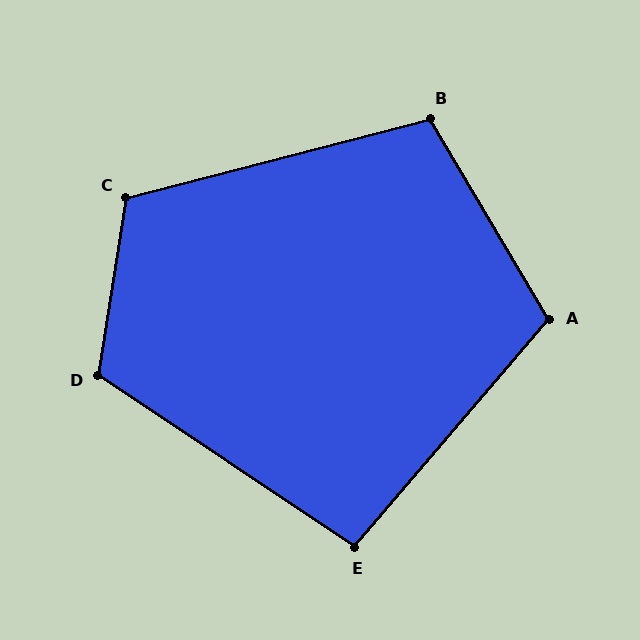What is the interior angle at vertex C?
Approximately 114 degrees (obtuse).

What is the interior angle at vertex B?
Approximately 106 degrees (obtuse).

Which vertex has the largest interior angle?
D, at approximately 115 degrees.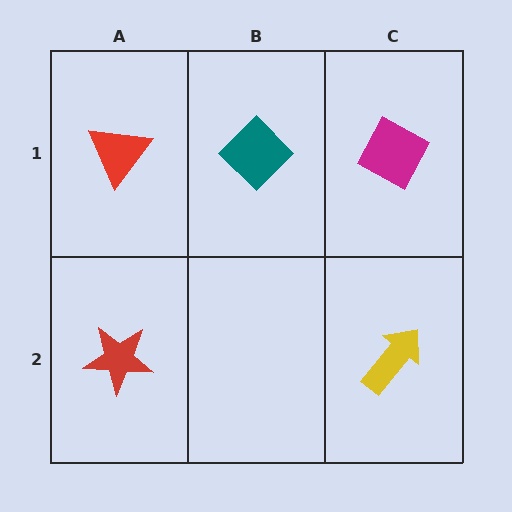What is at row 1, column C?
A magenta diamond.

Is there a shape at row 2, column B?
No, that cell is empty.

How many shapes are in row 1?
3 shapes.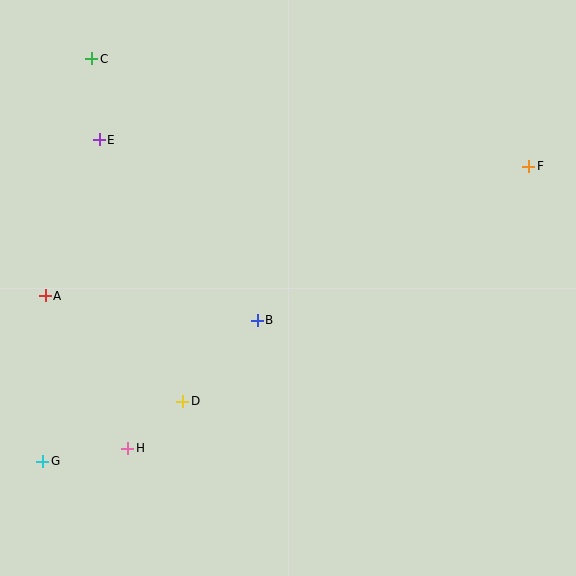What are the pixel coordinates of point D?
Point D is at (183, 401).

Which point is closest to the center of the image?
Point B at (257, 320) is closest to the center.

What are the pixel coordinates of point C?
Point C is at (92, 59).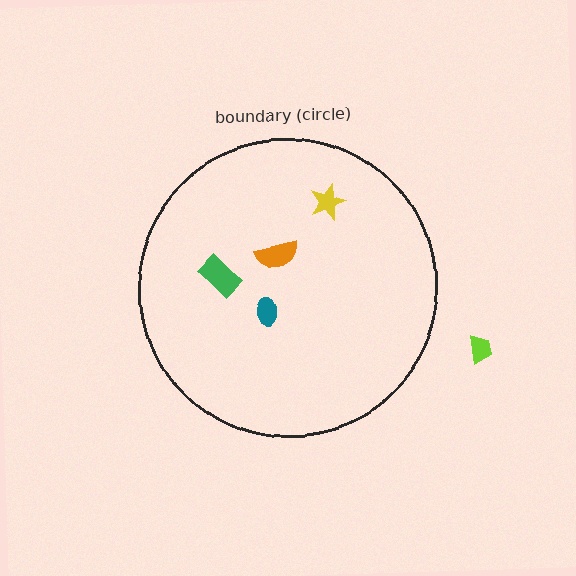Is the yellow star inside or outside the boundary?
Inside.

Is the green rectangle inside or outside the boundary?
Inside.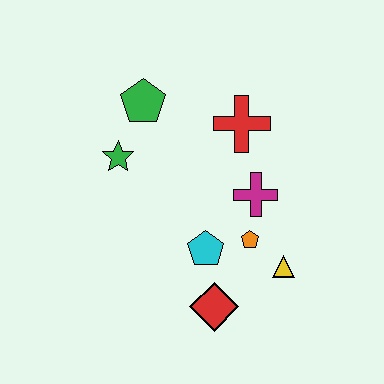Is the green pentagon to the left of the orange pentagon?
Yes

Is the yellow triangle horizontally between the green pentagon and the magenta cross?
No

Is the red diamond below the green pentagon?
Yes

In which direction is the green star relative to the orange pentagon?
The green star is to the left of the orange pentagon.